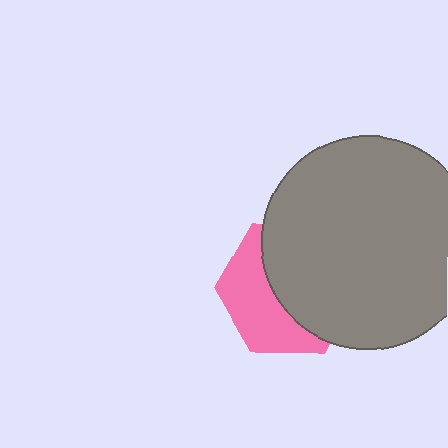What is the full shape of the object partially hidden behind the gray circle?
The partially hidden object is a pink hexagon.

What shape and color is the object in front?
The object in front is a gray circle.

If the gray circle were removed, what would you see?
You would see the complete pink hexagon.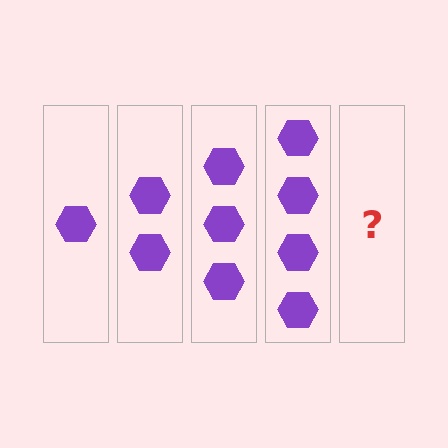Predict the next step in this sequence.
The next step is 5 hexagons.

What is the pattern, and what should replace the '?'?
The pattern is that each step adds one more hexagon. The '?' should be 5 hexagons.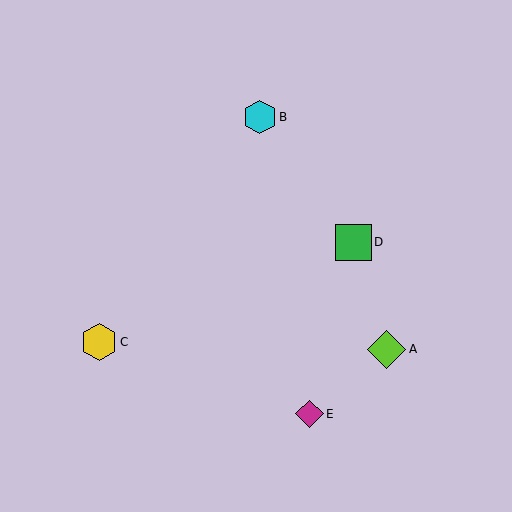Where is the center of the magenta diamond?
The center of the magenta diamond is at (309, 414).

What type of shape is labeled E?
Shape E is a magenta diamond.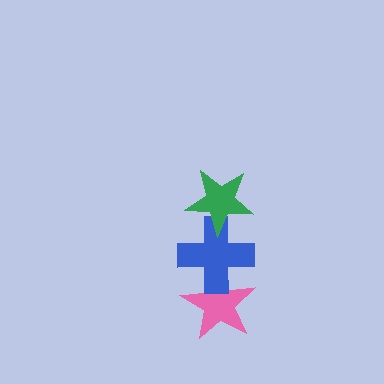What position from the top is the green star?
The green star is 1st from the top.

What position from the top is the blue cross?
The blue cross is 2nd from the top.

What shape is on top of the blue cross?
The green star is on top of the blue cross.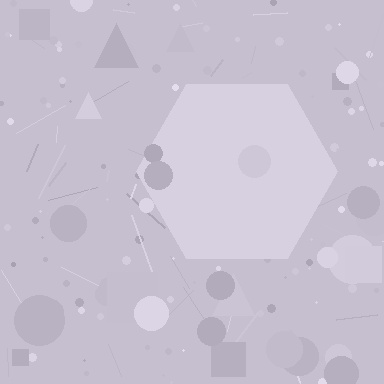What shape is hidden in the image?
A hexagon is hidden in the image.